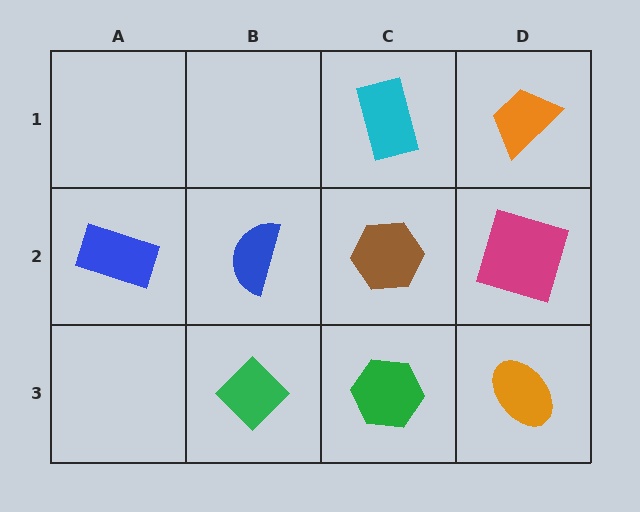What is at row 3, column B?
A green diamond.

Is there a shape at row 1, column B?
No, that cell is empty.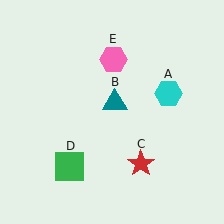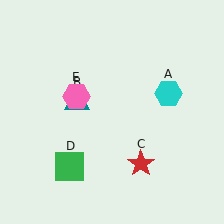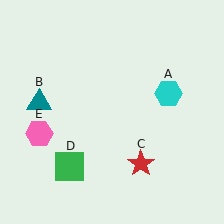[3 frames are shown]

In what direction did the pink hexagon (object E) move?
The pink hexagon (object E) moved down and to the left.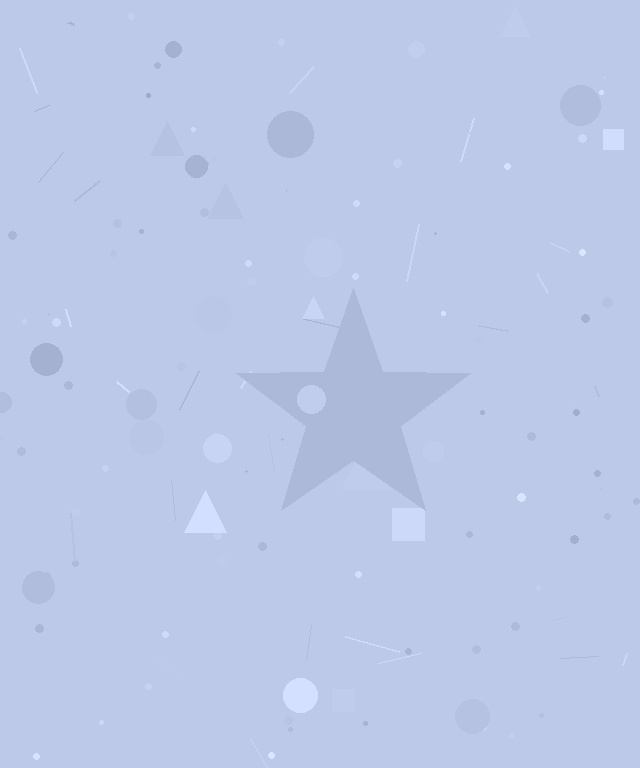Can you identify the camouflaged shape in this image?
The camouflaged shape is a star.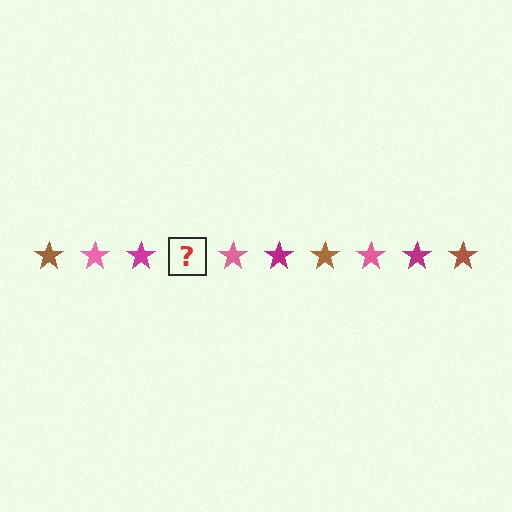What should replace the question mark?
The question mark should be replaced with a brown star.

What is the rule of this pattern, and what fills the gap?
The rule is that the pattern cycles through brown, pink, magenta stars. The gap should be filled with a brown star.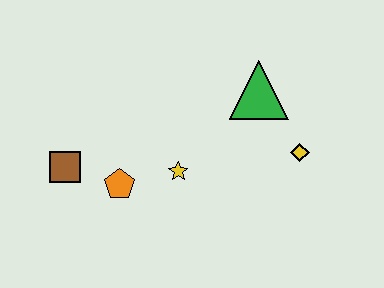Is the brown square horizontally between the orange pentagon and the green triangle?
No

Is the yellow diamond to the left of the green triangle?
No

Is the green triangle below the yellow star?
No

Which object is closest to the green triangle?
The yellow diamond is closest to the green triangle.